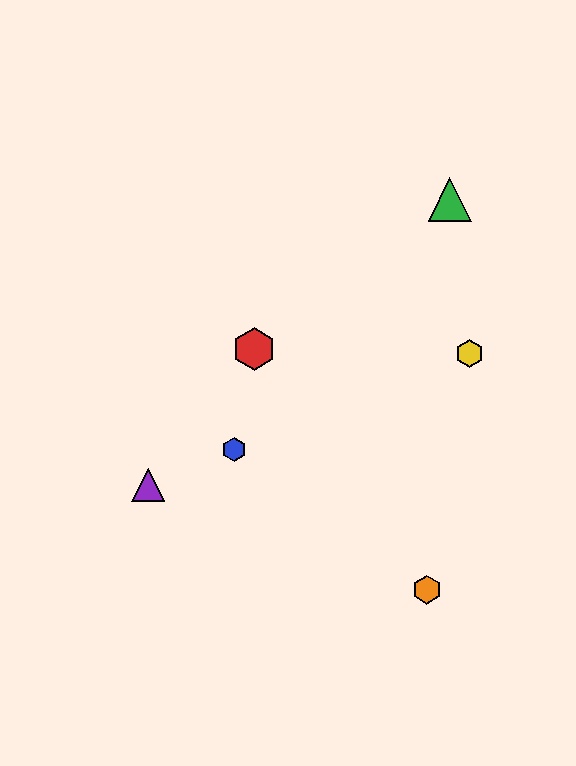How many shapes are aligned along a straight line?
3 shapes (the blue hexagon, the yellow hexagon, the purple triangle) are aligned along a straight line.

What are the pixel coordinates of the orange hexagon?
The orange hexagon is at (427, 590).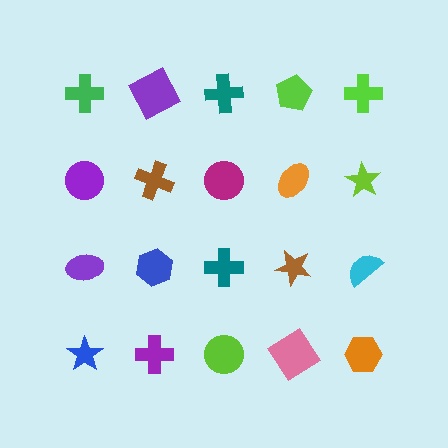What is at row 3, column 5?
A cyan semicircle.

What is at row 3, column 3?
A teal cross.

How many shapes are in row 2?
5 shapes.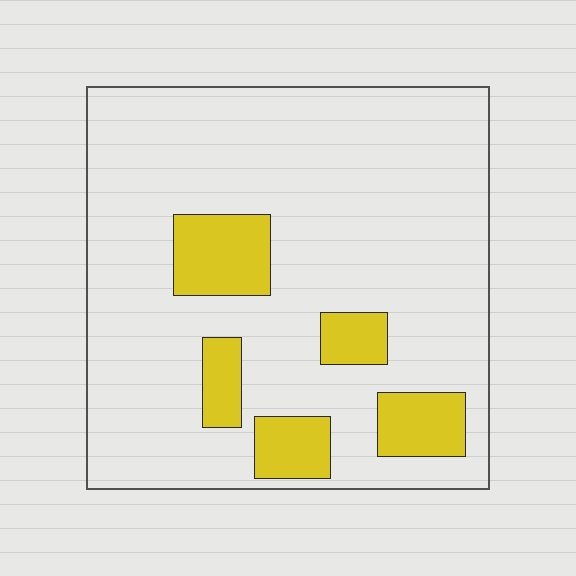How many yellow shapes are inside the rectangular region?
5.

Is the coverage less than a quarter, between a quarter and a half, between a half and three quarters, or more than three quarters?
Less than a quarter.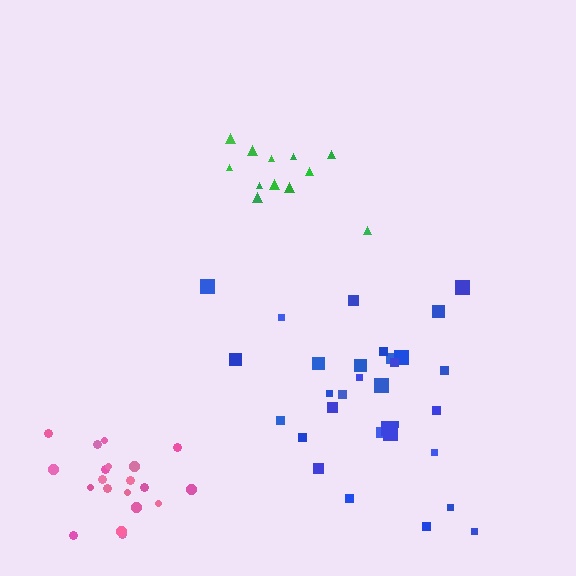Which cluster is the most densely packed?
Pink.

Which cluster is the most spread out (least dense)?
Blue.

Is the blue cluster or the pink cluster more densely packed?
Pink.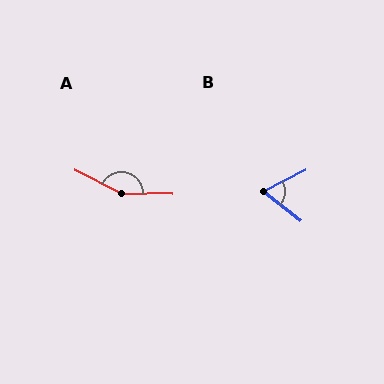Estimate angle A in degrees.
Approximately 155 degrees.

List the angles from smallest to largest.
B (65°), A (155°).